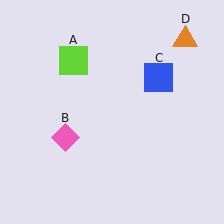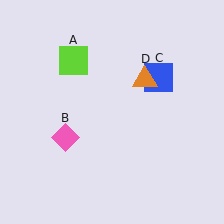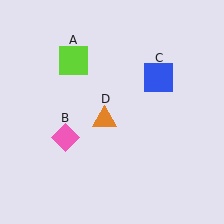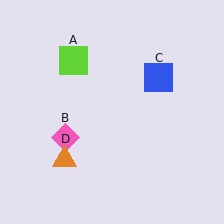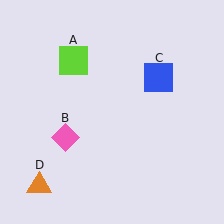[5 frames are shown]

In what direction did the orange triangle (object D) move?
The orange triangle (object D) moved down and to the left.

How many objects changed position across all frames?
1 object changed position: orange triangle (object D).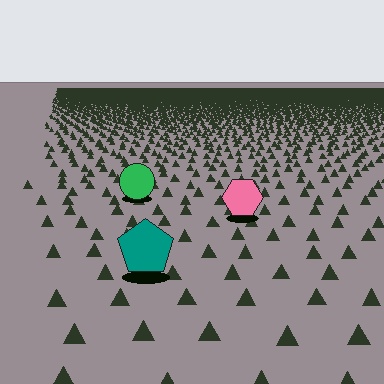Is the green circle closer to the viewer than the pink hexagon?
No. The pink hexagon is closer — you can tell from the texture gradient: the ground texture is coarser near it.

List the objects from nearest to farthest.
From nearest to farthest: the teal pentagon, the pink hexagon, the green circle.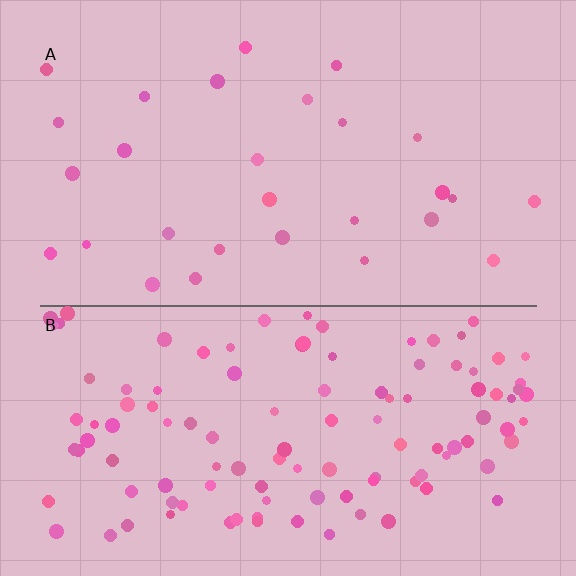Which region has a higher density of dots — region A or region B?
B (the bottom).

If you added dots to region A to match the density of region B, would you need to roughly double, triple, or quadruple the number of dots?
Approximately quadruple.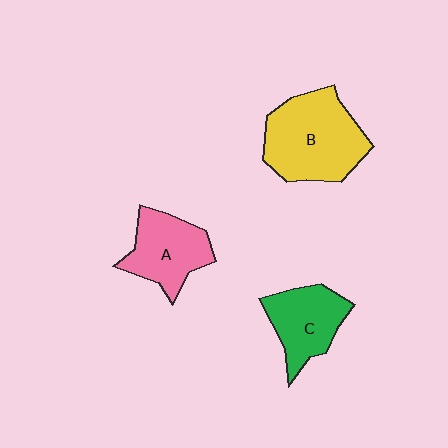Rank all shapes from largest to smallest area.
From largest to smallest: B (yellow), A (pink), C (green).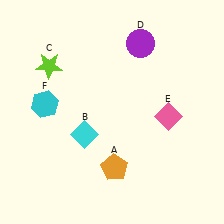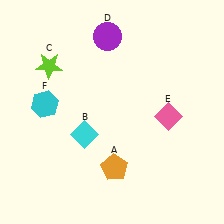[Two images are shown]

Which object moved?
The purple circle (D) moved left.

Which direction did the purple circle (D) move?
The purple circle (D) moved left.